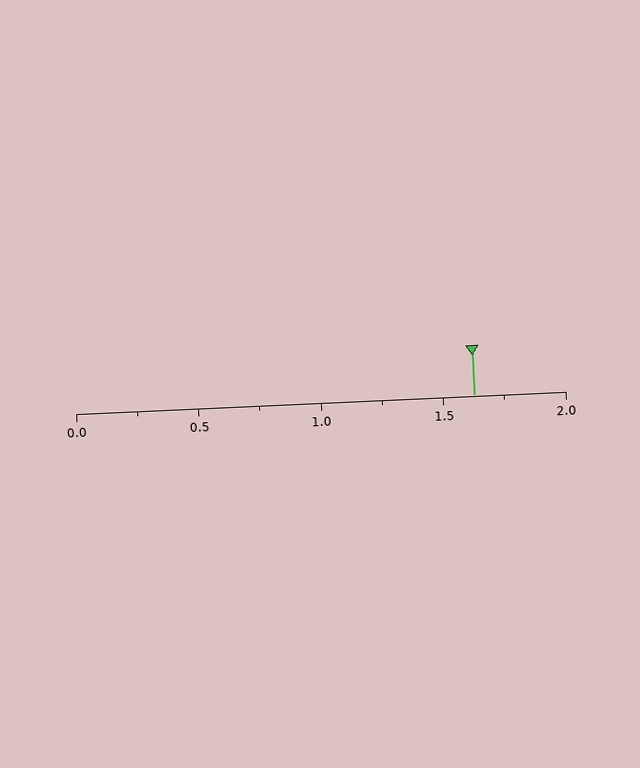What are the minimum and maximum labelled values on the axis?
The axis runs from 0.0 to 2.0.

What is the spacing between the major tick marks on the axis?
The major ticks are spaced 0.5 apart.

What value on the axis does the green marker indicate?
The marker indicates approximately 1.62.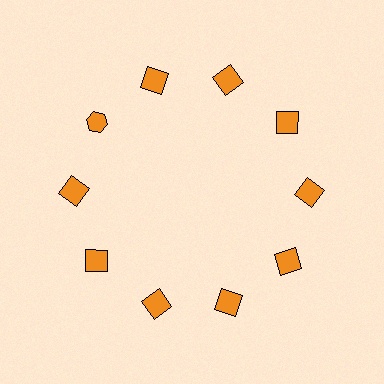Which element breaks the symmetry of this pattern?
The orange hexagon at roughly the 10 o'clock position breaks the symmetry. All other shapes are orange squares.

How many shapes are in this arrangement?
There are 10 shapes arranged in a ring pattern.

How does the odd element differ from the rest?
It has a different shape: hexagon instead of square.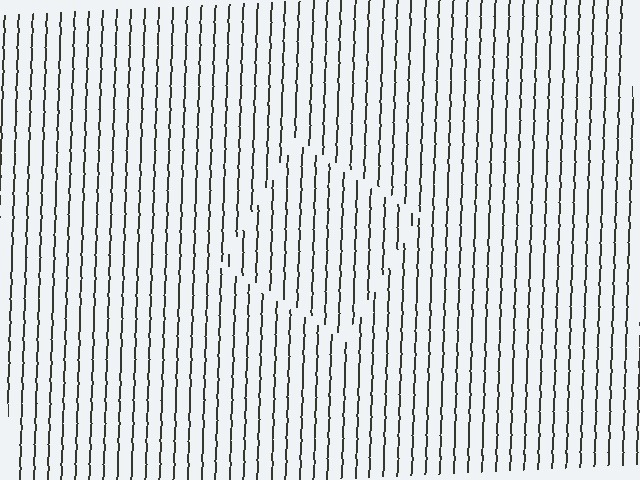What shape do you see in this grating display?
An illusory square. The interior of the shape contains the same grating, shifted by half a period — the contour is defined by the phase discontinuity where line-ends from the inner and outer gratings abut.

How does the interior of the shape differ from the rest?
The interior of the shape contains the same grating, shifted by half a period — the contour is defined by the phase discontinuity where line-ends from the inner and outer gratings abut.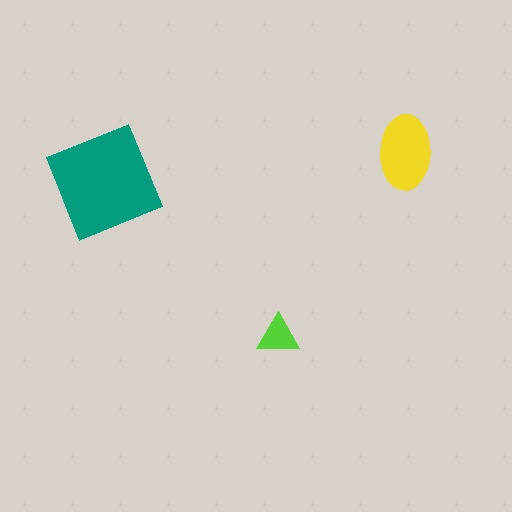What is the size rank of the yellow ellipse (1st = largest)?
2nd.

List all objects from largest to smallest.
The teal diamond, the yellow ellipse, the lime triangle.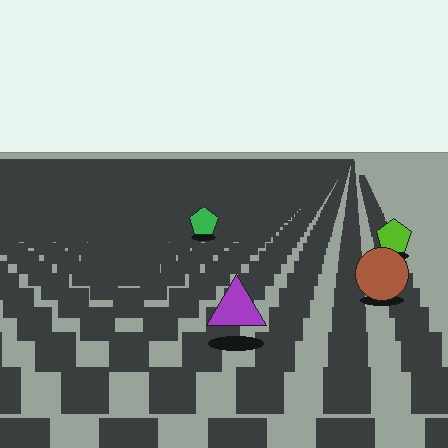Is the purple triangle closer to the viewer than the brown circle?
Yes. The purple triangle is closer — you can tell from the texture gradient: the ground texture is coarser near it.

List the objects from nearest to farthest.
From nearest to farthest: the purple triangle, the brown circle, the lime pentagon, the green pentagon.